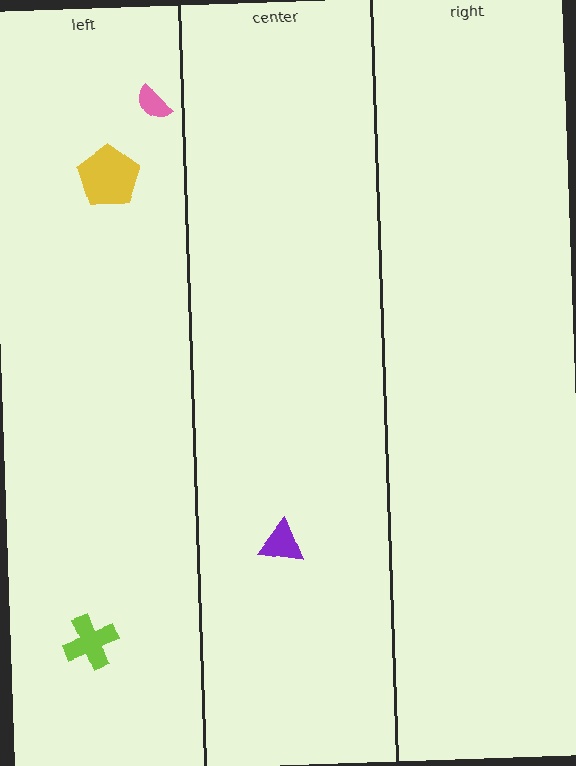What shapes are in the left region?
The pink semicircle, the lime cross, the yellow pentagon.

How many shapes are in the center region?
1.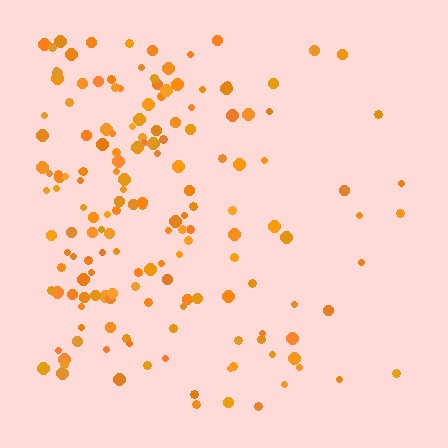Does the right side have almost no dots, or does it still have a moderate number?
Still a moderate number, just noticeably fewer than the left.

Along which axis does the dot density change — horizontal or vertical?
Horizontal.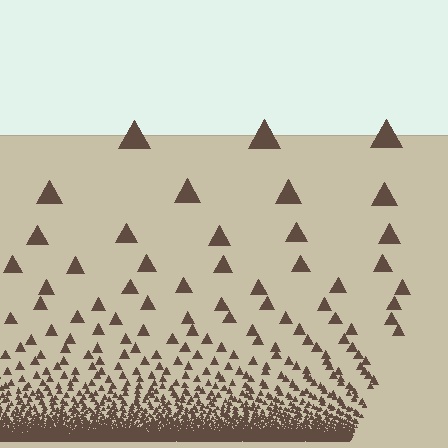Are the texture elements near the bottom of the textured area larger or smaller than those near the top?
Smaller. The gradient is inverted — elements near the bottom are smaller and denser.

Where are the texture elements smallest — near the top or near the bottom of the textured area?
Near the bottom.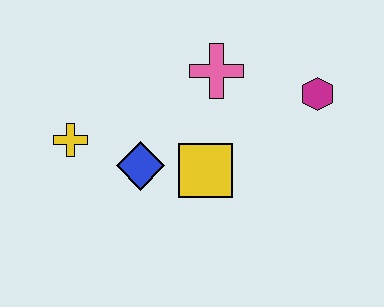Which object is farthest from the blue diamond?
The magenta hexagon is farthest from the blue diamond.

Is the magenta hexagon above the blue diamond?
Yes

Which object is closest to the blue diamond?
The yellow square is closest to the blue diamond.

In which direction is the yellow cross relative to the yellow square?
The yellow cross is to the left of the yellow square.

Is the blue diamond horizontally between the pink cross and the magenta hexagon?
No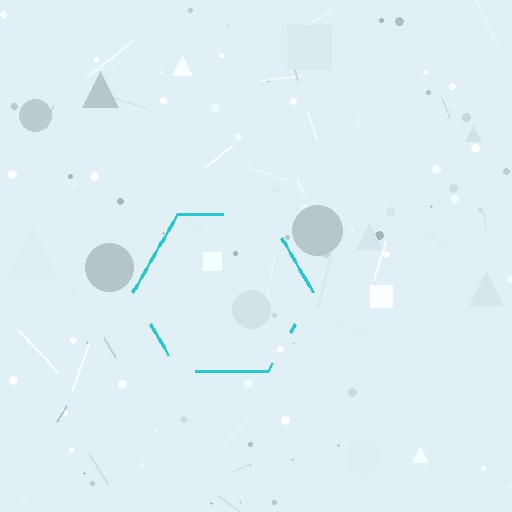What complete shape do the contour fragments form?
The contour fragments form a hexagon.